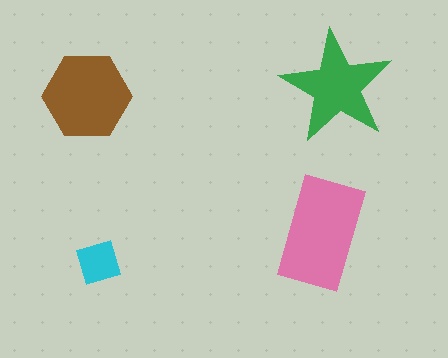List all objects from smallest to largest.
The cyan square, the green star, the brown hexagon, the pink rectangle.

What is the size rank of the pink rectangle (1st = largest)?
1st.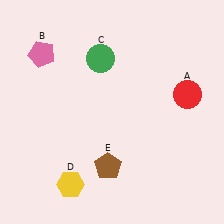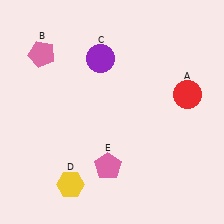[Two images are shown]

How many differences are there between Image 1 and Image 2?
There are 2 differences between the two images.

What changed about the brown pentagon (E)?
In Image 1, E is brown. In Image 2, it changed to pink.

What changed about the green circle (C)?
In Image 1, C is green. In Image 2, it changed to purple.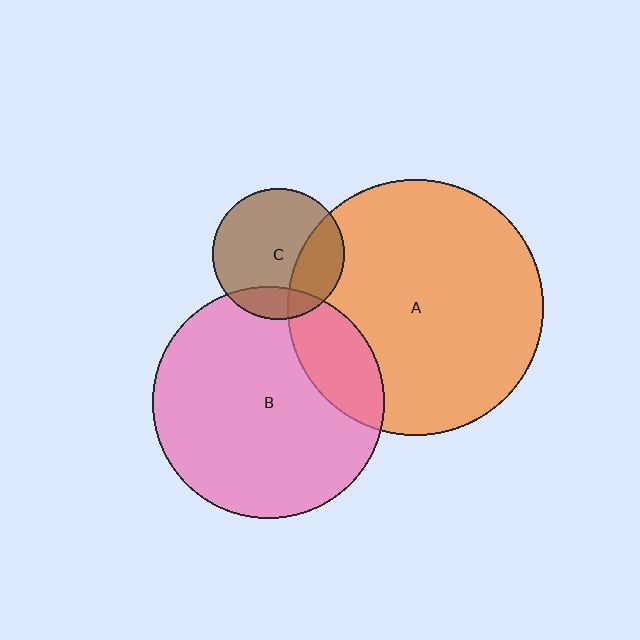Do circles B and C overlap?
Yes.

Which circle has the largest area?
Circle A (orange).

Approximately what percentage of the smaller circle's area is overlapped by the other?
Approximately 15%.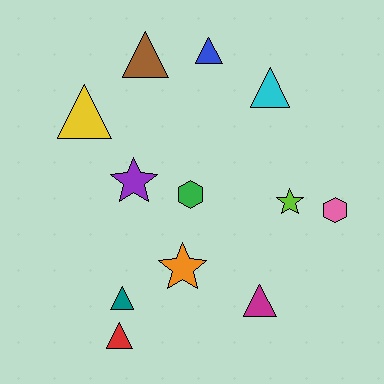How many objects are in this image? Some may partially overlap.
There are 12 objects.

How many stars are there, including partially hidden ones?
There are 3 stars.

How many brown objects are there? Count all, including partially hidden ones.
There is 1 brown object.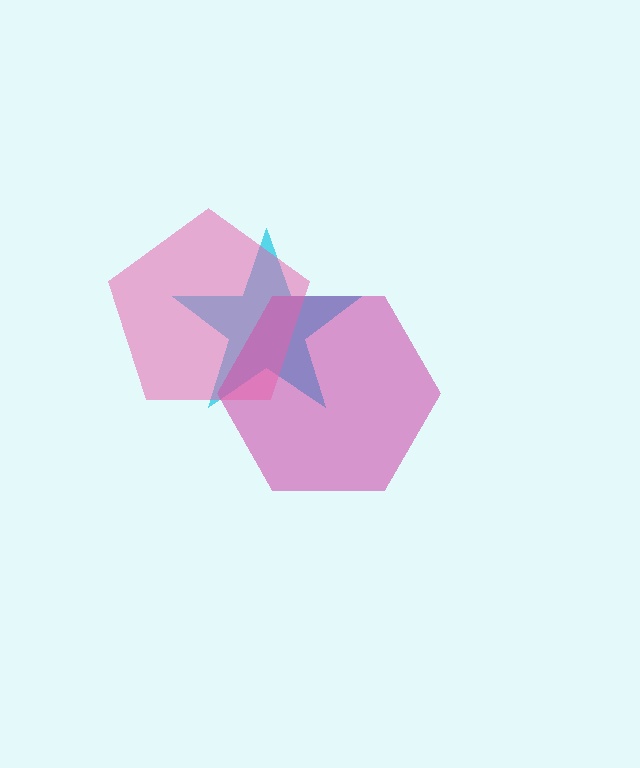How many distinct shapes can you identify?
There are 3 distinct shapes: a cyan star, a magenta hexagon, a pink pentagon.